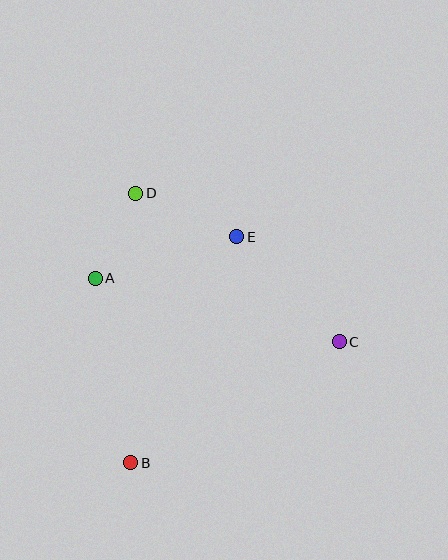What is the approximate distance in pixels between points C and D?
The distance between C and D is approximately 252 pixels.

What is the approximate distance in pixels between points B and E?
The distance between B and E is approximately 250 pixels.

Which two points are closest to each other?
Points A and D are closest to each other.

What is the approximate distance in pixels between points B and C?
The distance between B and C is approximately 241 pixels.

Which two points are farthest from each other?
Points B and D are farthest from each other.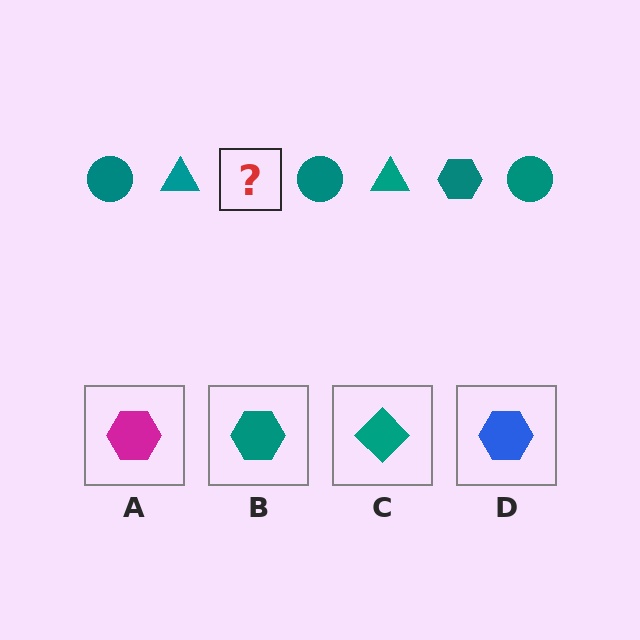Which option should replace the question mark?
Option B.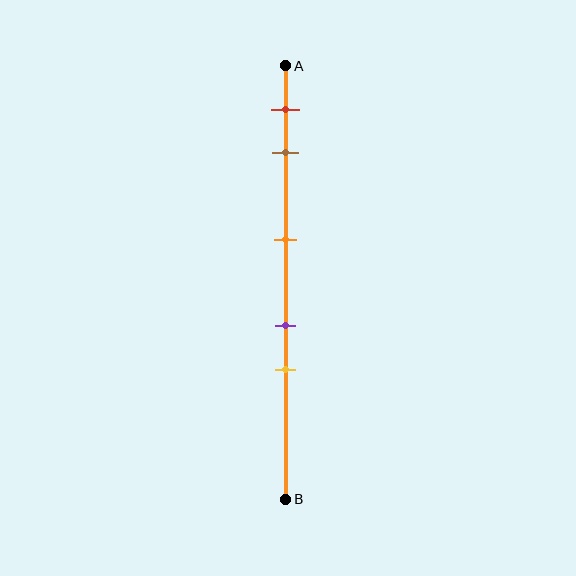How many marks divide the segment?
There are 5 marks dividing the segment.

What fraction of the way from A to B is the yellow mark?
The yellow mark is approximately 70% (0.7) of the way from A to B.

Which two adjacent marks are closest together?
The purple and yellow marks are the closest adjacent pair.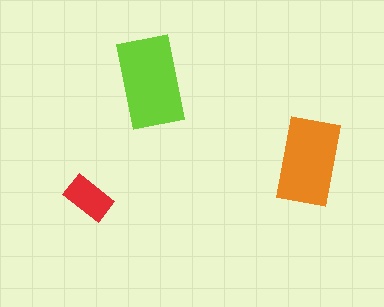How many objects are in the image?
There are 3 objects in the image.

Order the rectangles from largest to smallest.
the lime one, the orange one, the red one.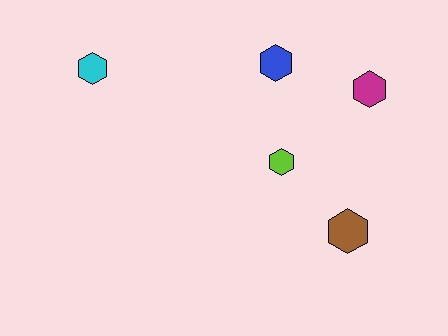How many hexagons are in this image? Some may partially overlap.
There are 5 hexagons.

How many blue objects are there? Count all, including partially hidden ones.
There is 1 blue object.